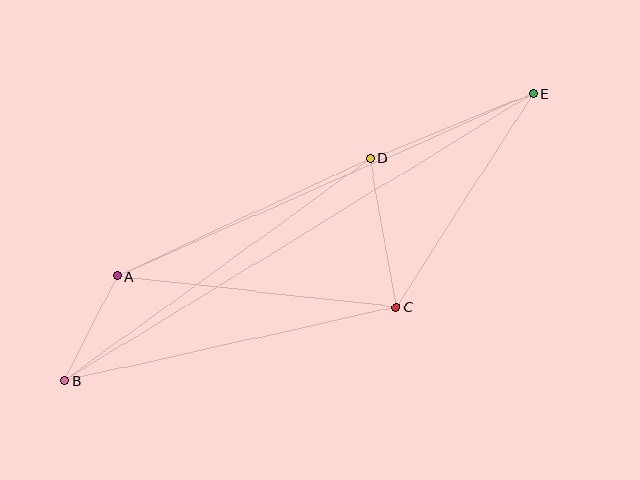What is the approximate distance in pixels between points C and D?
The distance between C and D is approximately 151 pixels.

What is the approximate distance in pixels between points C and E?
The distance between C and E is approximately 254 pixels.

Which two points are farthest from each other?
Points B and E are farthest from each other.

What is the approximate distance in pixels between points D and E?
The distance between D and E is approximately 176 pixels.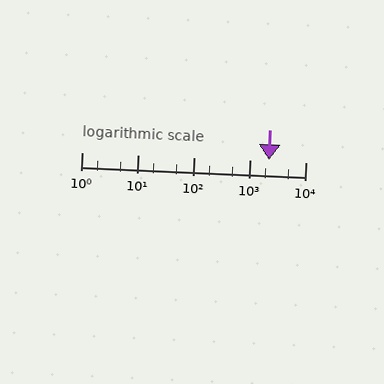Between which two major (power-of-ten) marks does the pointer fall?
The pointer is between 1000 and 10000.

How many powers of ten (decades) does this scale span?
The scale spans 4 decades, from 1 to 10000.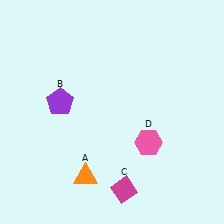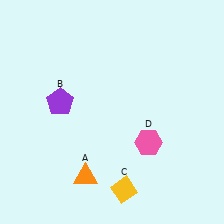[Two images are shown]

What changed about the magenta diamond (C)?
In Image 1, C is magenta. In Image 2, it changed to yellow.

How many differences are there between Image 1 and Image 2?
There is 1 difference between the two images.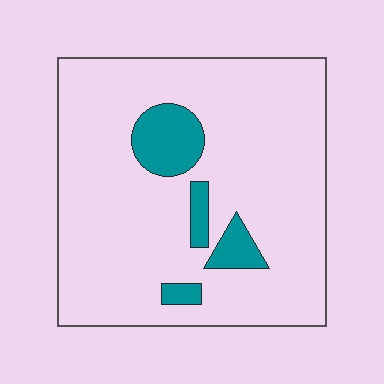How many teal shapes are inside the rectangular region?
4.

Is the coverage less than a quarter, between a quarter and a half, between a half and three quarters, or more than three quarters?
Less than a quarter.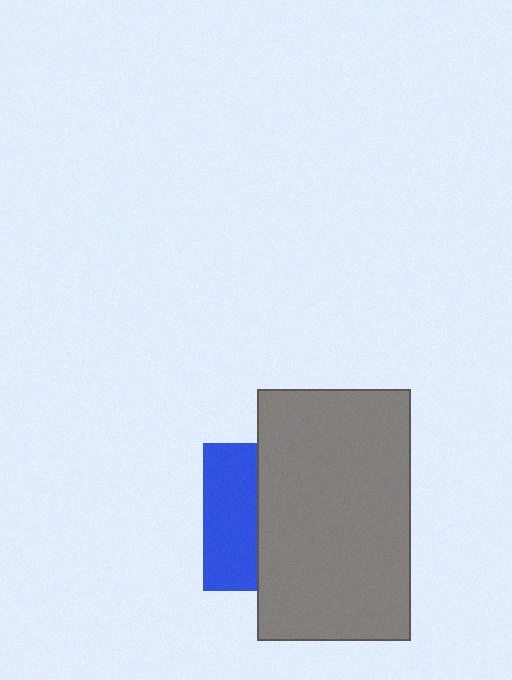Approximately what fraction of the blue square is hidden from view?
Roughly 64% of the blue square is hidden behind the gray rectangle.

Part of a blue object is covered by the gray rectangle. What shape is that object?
It is a square.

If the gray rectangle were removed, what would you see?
You would see the complete blue square.